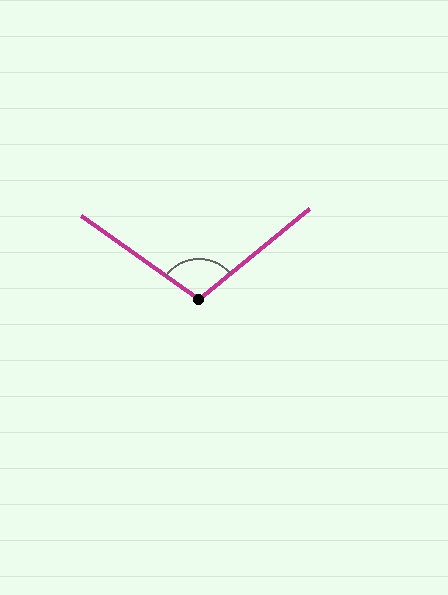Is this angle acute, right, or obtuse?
It is obtuse.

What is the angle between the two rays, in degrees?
Approximately 105 degrees.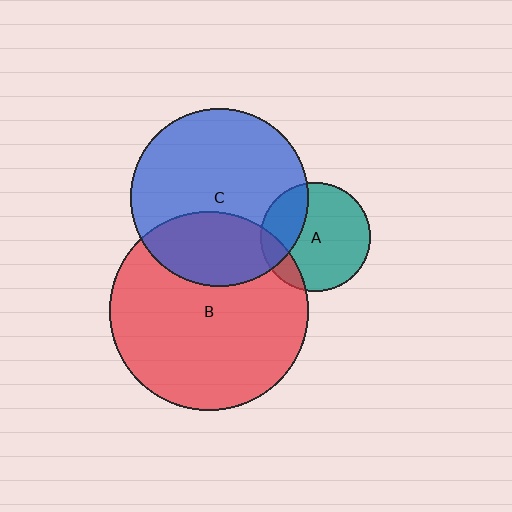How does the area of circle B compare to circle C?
Approximately 1.2 times.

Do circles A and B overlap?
Yes.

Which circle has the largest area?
Circle B (red).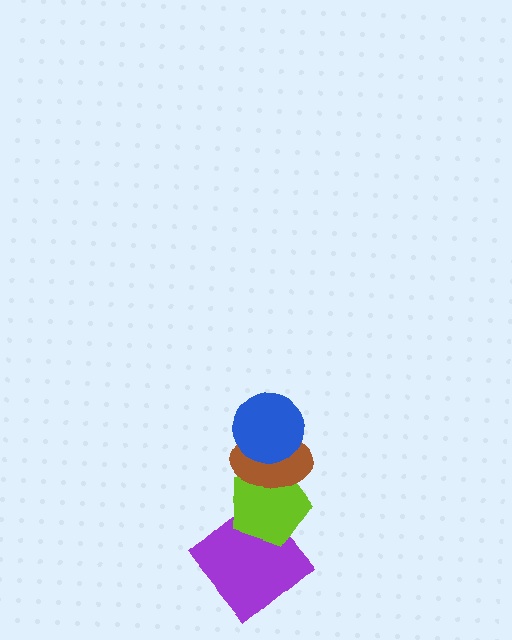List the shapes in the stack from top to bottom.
From top to bottom: the blue circle, the brown ellipse, the lime pentagon, the purple diamond.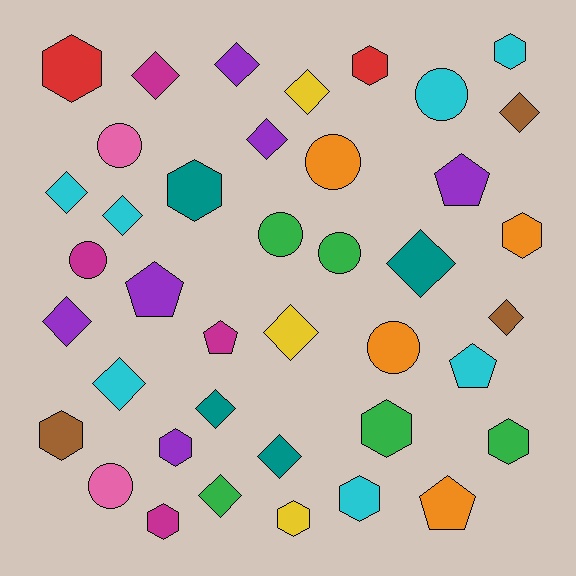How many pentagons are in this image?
There are 5 pentagons.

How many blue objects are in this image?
There are no blue objects.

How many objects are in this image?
There are 40 objects.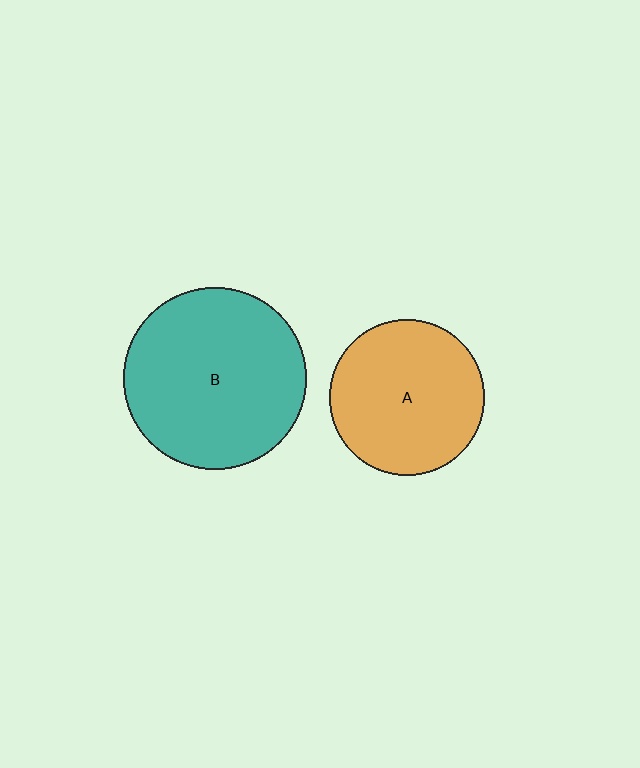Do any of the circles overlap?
No, none of the circles overlap.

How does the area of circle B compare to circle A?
Approximately 1.4 times.